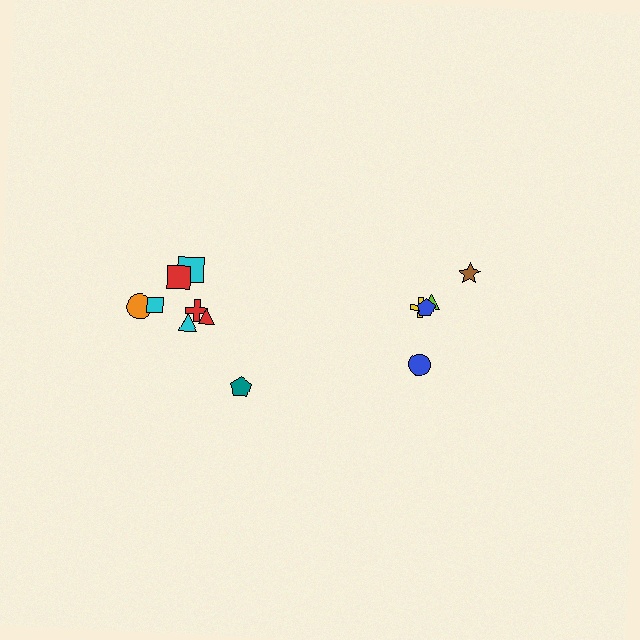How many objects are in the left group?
There are 8 objects.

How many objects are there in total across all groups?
There are 13 objects.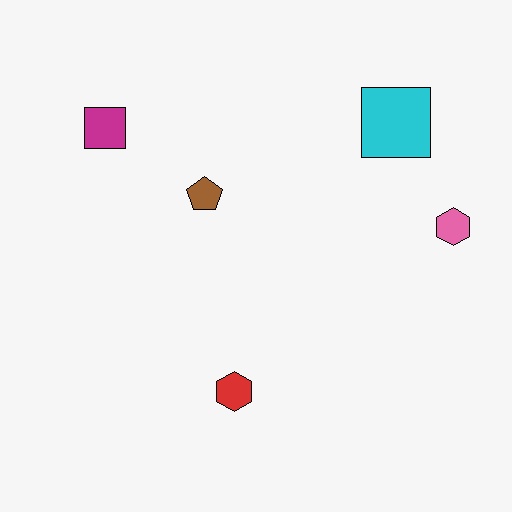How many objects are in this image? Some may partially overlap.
There are 5 objects.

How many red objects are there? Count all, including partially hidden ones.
There is 1 red object.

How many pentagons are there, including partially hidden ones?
There is 1 pentagon.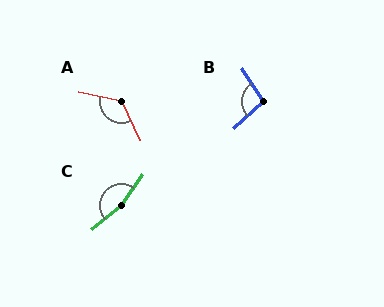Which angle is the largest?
C, at approximately 164 degrees.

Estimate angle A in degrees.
Approximately 128 degrees.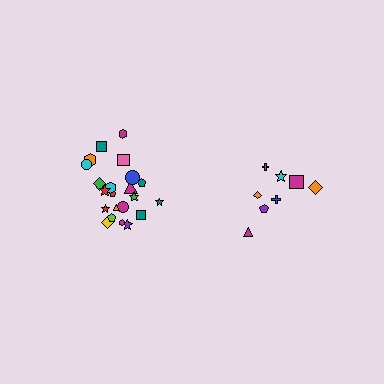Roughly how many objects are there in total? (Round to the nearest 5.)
Roughly 30 objects in total.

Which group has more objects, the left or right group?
The left group.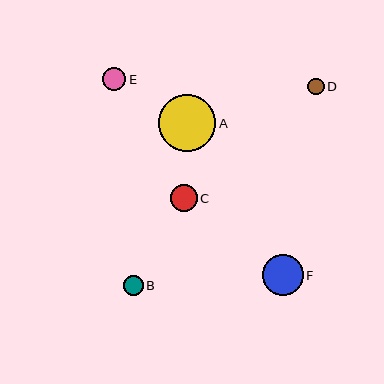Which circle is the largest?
Circle A is the largest with a size of approximately 57 pixels.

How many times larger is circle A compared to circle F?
Circle A is approximately 1.4 times the size of circle F.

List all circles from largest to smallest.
From largest to smallest: A, F, C, E, B, D.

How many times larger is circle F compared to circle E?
Circle F is approximately 1.8 times the size of circle E.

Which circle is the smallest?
Circle D is the smallest with a size of approximately 17 pixels.